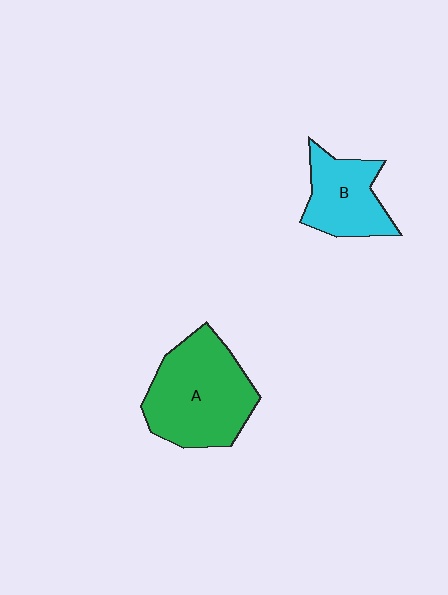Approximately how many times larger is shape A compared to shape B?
Approximately 1.6 times.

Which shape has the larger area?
Shape A (green).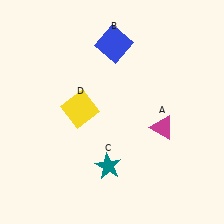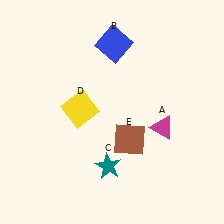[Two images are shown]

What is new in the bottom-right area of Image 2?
A brown square (E) was added in the bottom-right area of Image 2.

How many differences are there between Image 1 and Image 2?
There is 1 difference between the two images.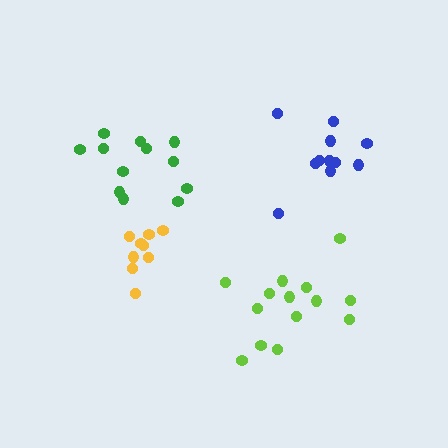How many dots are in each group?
Group 1: 12 dots, Group 2: 14 dots, Group 3: 11 dots, Group 4: 9 dots (46 total).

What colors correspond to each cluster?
The clusters are colored: green, lime, blue, yellow.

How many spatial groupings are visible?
There are 4 spatial groupings.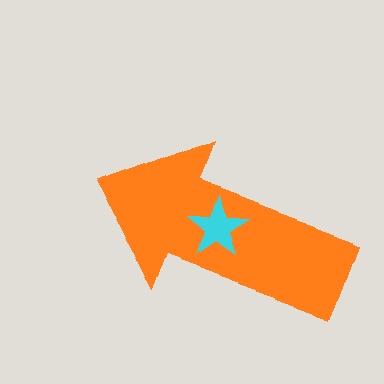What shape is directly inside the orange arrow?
The cyan star.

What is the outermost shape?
The orange arrow.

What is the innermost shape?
The cyan star.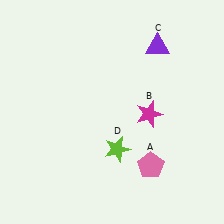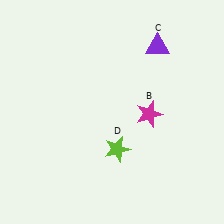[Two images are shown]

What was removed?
The pink pentagon (A) was removed in Image 2.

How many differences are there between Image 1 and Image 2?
There is 1 difference between the two images.